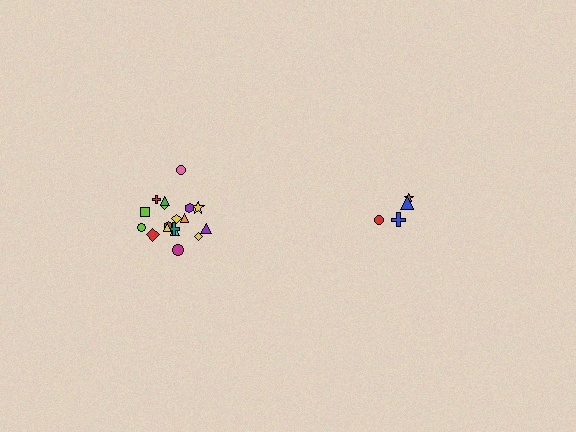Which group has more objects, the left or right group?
The left group.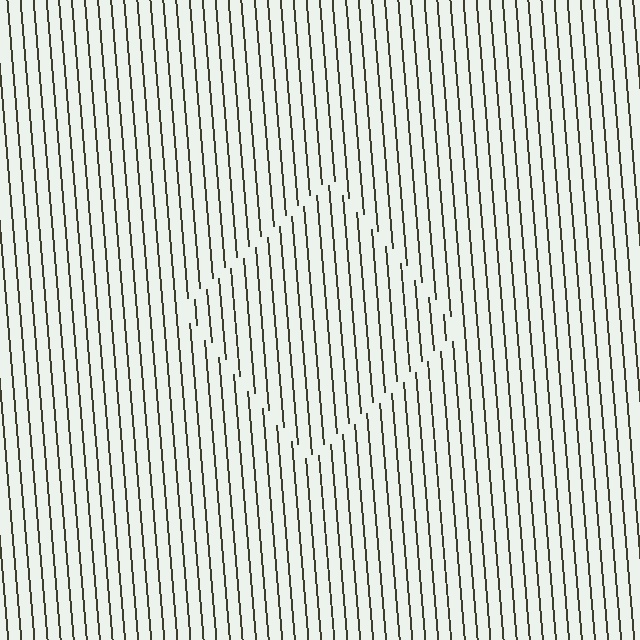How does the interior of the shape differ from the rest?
The interior of the shape contains the same grating, shifted by half a period — the contour is defined by the phase discontinuity where line-ends from the inner and outer gratings abut.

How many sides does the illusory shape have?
4 sides — the line-ends trace a square.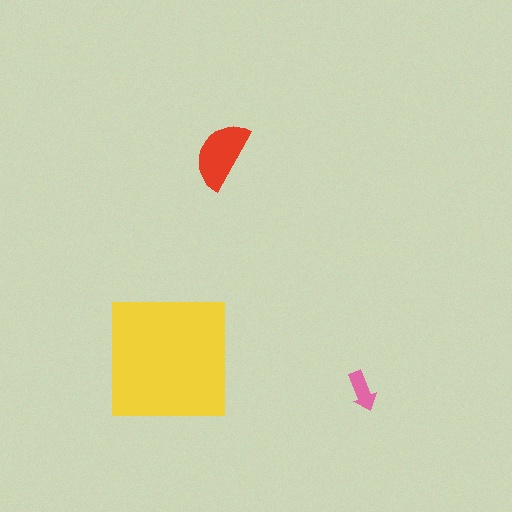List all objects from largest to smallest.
The yellow square, the red semicircle, the pink arrow.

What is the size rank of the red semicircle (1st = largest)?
2nd.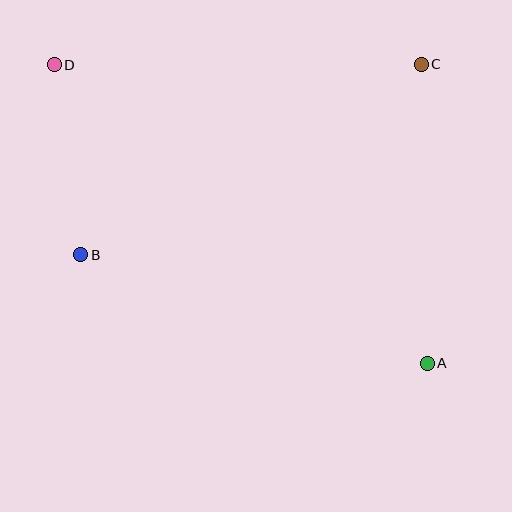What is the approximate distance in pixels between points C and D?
The distance between C and D is approximately 367 pixels.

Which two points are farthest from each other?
Points A and D are farthest from each other.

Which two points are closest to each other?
Points B and D are closest to each other.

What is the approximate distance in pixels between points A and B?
The distance between A and B is approximately 363 pixels.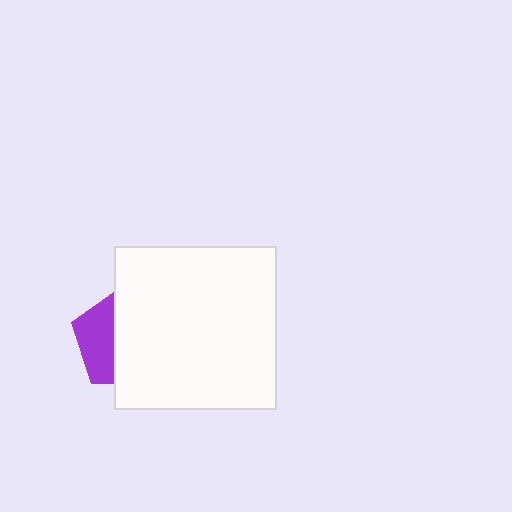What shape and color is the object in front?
The object in front is a white square.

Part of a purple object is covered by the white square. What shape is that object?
It is a pentagon.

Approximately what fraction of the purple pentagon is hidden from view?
Roughly 63% of the purple pentagon is hidden behind the white square.